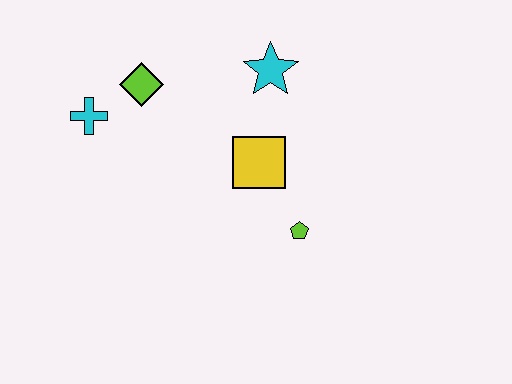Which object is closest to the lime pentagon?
The yellow square is closest to the lime pentagon.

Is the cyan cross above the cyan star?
No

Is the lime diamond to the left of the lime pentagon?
Yes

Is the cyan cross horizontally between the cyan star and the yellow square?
No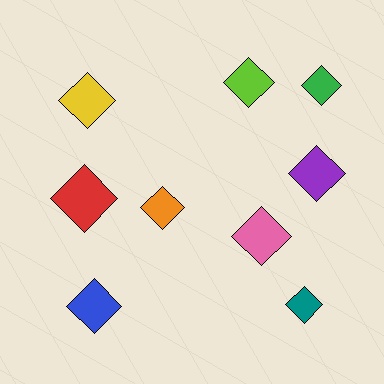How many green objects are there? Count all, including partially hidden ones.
There is 1 green object.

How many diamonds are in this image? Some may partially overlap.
There are 9 diamonds.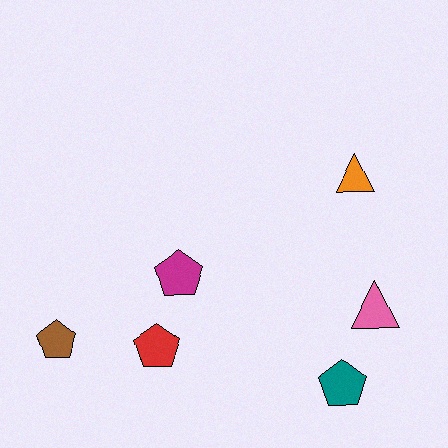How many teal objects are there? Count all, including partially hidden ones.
There is 1 teal object.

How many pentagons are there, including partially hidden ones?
There are 4 pentagons.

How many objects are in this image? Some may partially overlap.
There are 6 objects.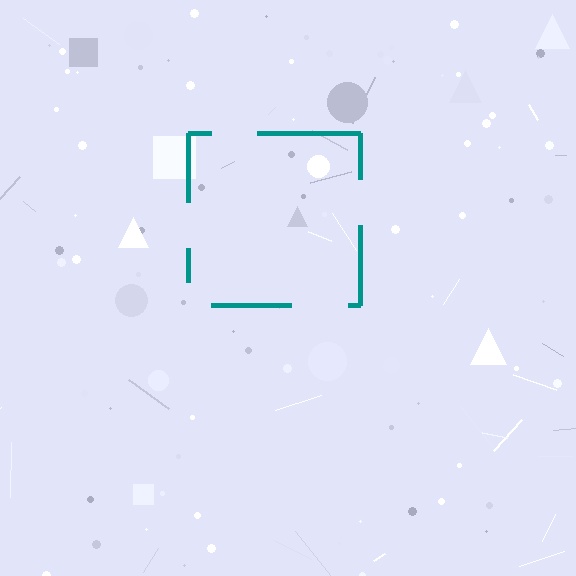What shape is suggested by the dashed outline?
The dashed outline suggests a square.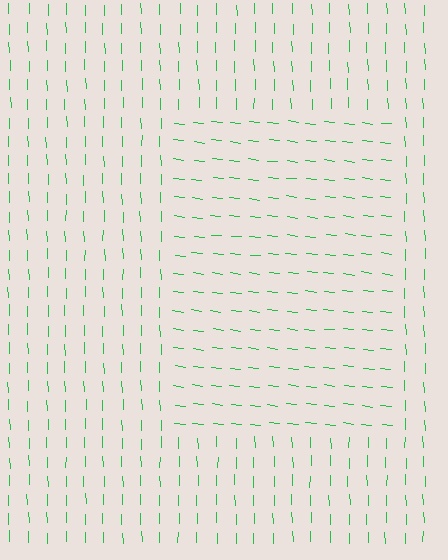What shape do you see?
I see a rectangle.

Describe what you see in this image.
The image is filled with small green line segments. A rectangle region in the image has lines oriented differently from the surrounding lines, creating a visible texture boundary.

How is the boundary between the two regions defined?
The boundary is defined purely by a change in line orientation (approximately 82 degrees difference). All lines are the same color and thickness.